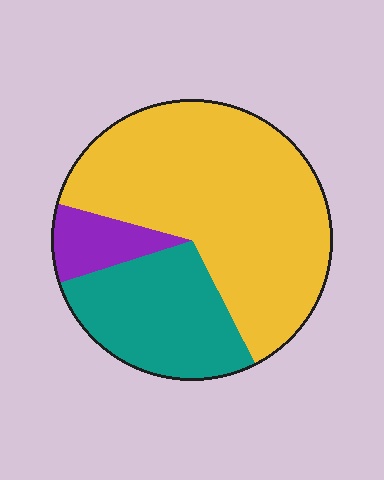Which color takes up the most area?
Yellow, at roughly 65%.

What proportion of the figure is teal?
Teal covers 28% of the figure.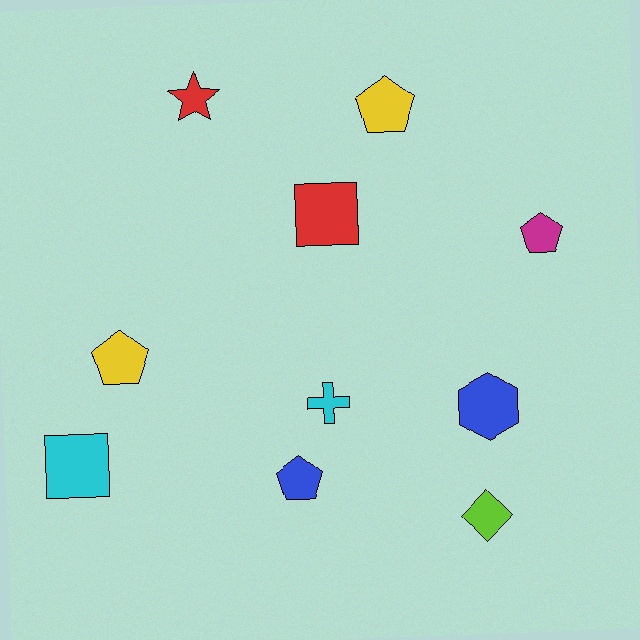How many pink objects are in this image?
There are no pink objects.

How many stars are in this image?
There is 1 star.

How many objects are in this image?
There are 10 objects.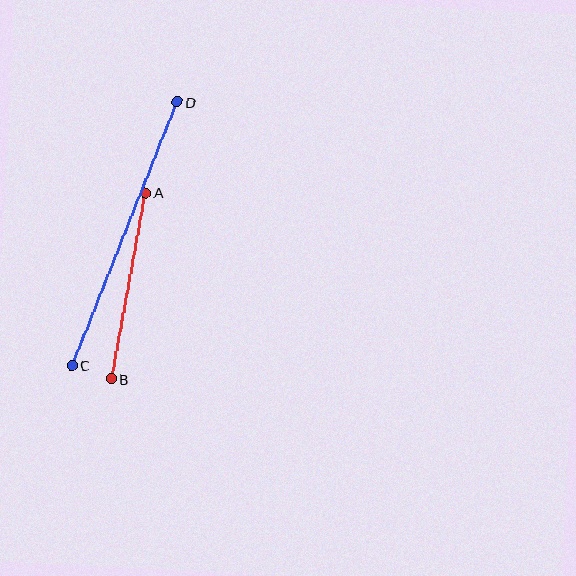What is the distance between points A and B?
The distance is approximately 189 pixels.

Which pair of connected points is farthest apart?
Points C and D are farthest apart.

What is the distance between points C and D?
The distance is approximately 284 pixels.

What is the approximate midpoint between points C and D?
The midpoint is at approximately (124, 234) pixels.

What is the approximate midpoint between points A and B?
The midpoint is at approximately (128, 286) pixels.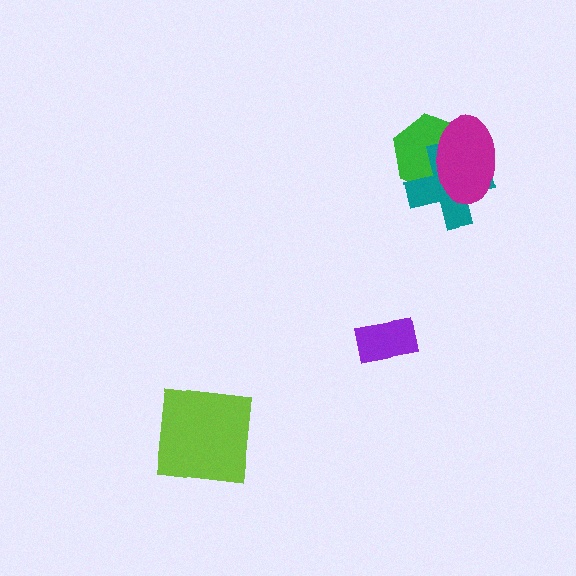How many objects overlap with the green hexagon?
2 objects overlap with the green hexagon.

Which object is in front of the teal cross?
The magenta ellipse is in front of the teal cross.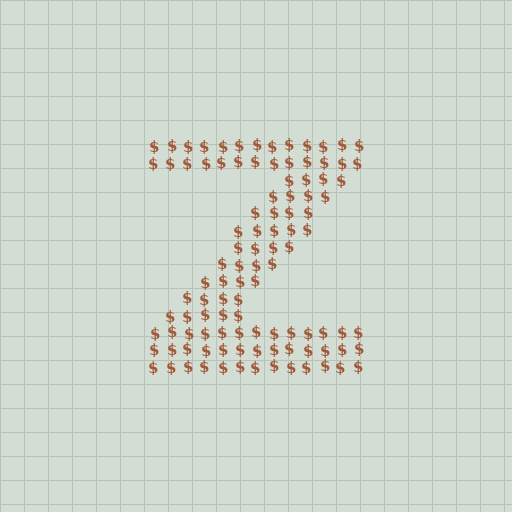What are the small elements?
The small elements are dollar signs.